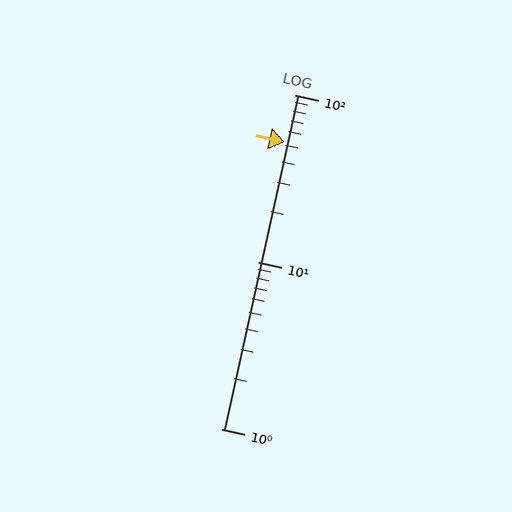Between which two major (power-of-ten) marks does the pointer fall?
The pointer is between 10 and 100.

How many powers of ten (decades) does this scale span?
The scale spans 2 decades, from 1 to 100.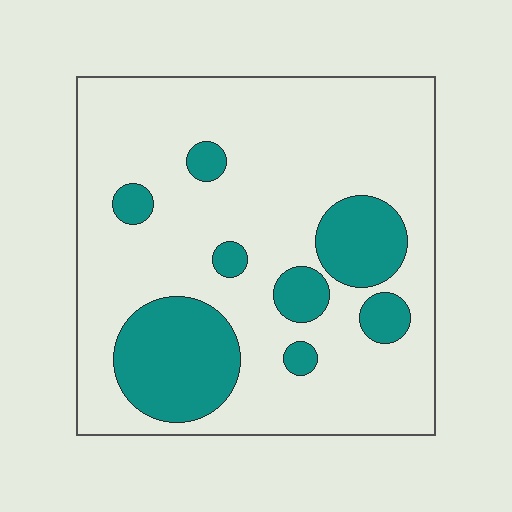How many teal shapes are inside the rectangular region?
8.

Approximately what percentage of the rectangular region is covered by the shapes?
Approximately 20%.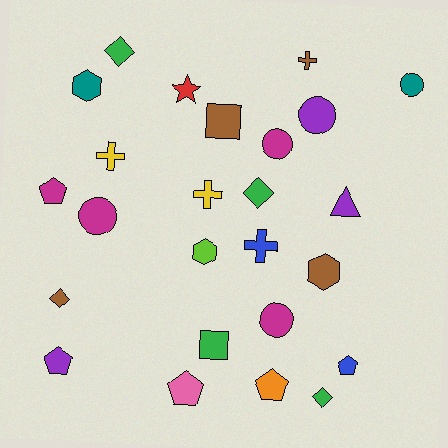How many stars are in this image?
There is 1 star.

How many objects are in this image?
There are 25 objects.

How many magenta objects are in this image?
There are 4 magenta objects.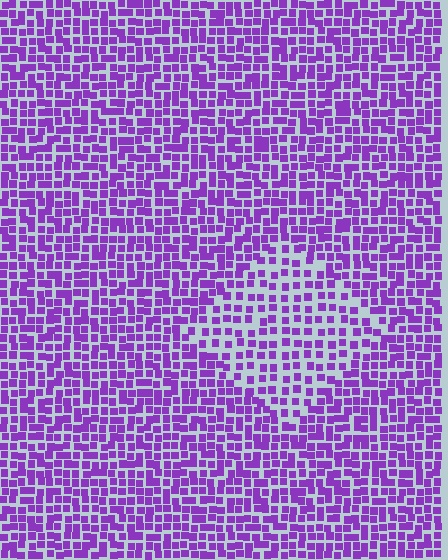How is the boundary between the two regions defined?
The boundary is defined by a change in element density (approximately 1.7x ratio). All elements are the same color, size, and shape.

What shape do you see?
I see a diamond.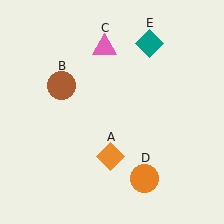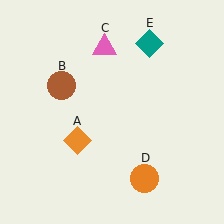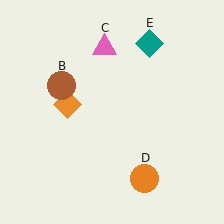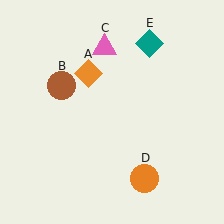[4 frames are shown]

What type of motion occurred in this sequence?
The orange diamond (object A) rotated clockwise around the center of the scene.